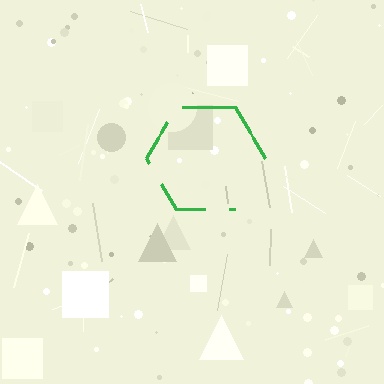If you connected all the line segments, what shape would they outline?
They would outline a hexagon.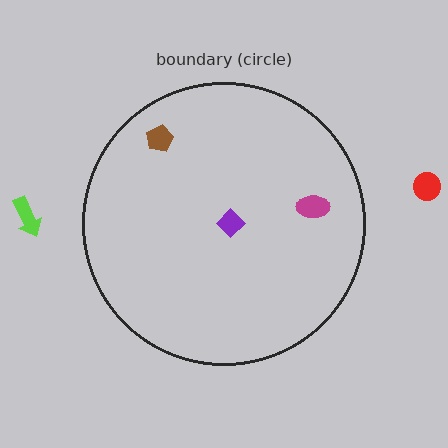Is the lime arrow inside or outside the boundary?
Outside.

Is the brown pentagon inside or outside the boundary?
Inside.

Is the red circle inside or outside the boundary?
Outside.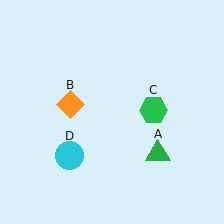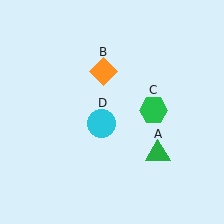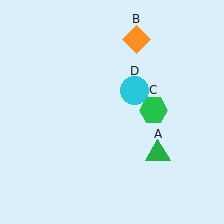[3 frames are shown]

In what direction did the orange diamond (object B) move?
The orange diamond (object B) moved up and to the right.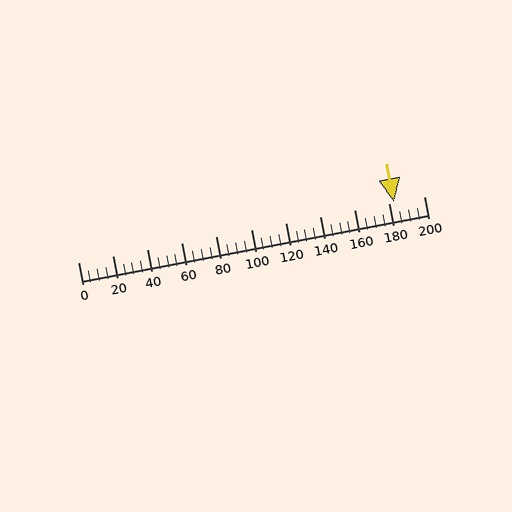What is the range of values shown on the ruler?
The ruler shows values from 0 to 200.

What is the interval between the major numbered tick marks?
The major tick marks are spaced 20 units apart.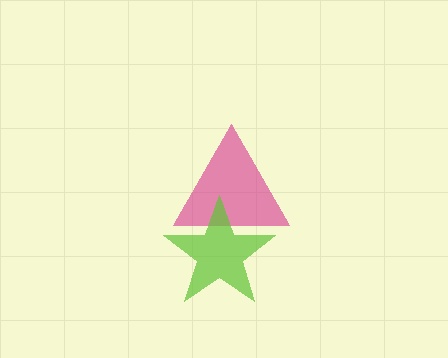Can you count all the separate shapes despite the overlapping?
Yes, there are 2 separate shapes.